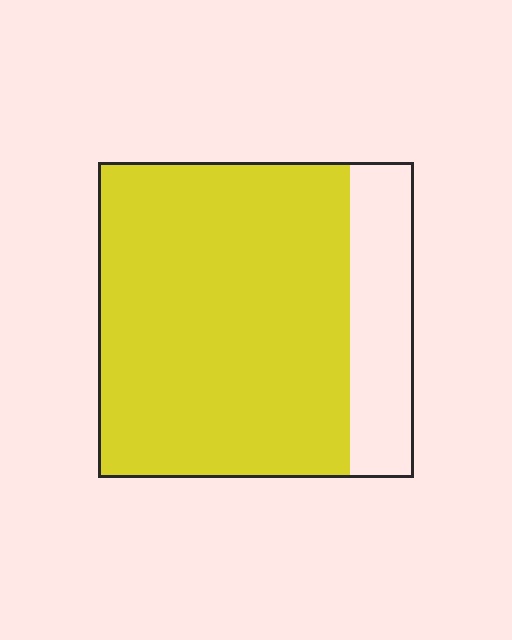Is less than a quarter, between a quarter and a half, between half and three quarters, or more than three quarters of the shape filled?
More than three quarters.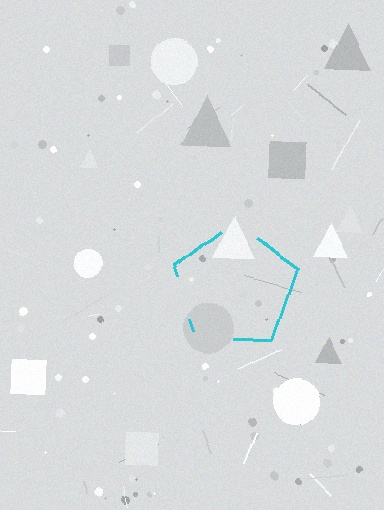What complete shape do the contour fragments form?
The contour fragments form a pentagon.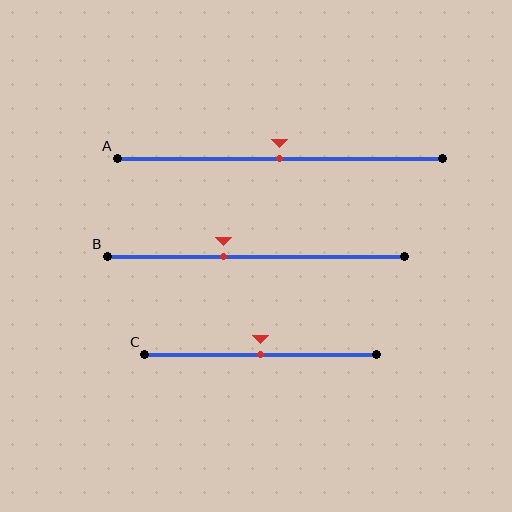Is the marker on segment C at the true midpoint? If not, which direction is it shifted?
Yes, the marker on segment C is at the true midpoint.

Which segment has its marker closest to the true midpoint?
Segment A has its marker closest to the true midpoint.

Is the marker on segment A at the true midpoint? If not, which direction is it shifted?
Yes, the marker on segment A is at the true midpoint.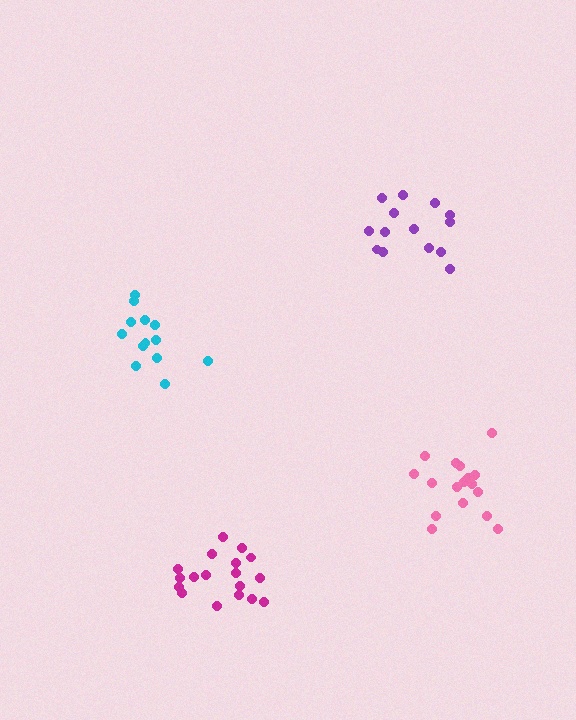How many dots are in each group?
Group 1: 14 dots, Group 2: 18 dots, Group 3: 17 dots, Group 4: 13 dots (62 total).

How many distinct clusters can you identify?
There are 4 distinct clusters.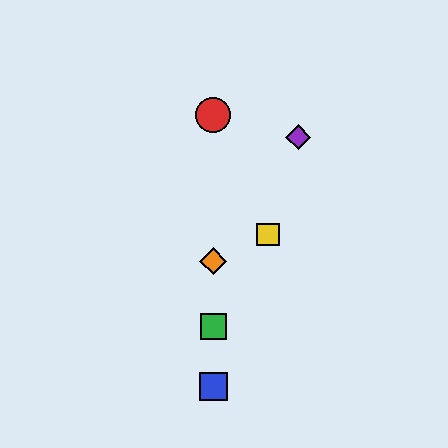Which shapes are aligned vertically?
The red circle, the blue square, the green square, the orange diamond are aligned vertically.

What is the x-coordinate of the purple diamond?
The purple diamond is at x≈298.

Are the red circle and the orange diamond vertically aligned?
Yes, both are at x≈213.